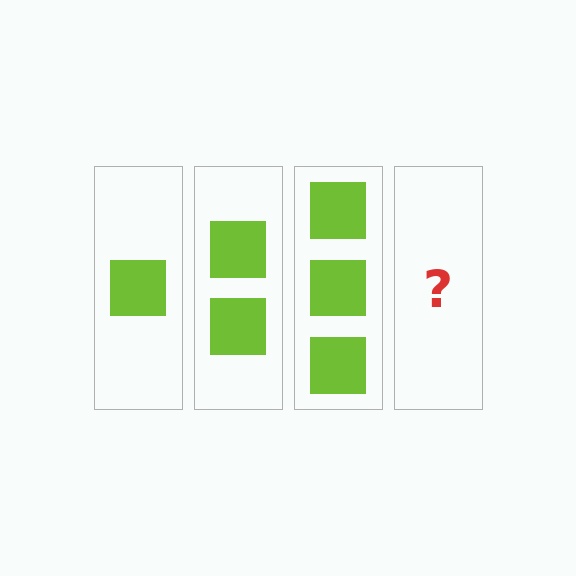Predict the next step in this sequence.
The next step is 4 squares.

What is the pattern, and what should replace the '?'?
The pattern is that each step adds one more square. The '?' should be 4 squares.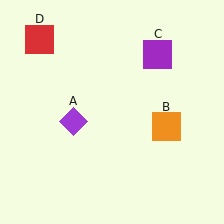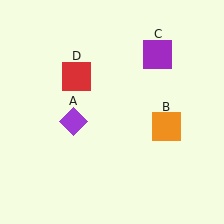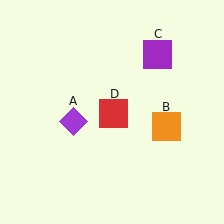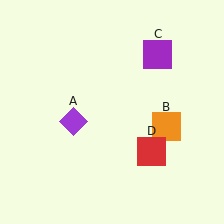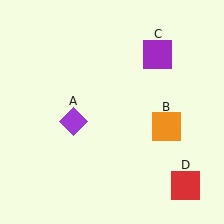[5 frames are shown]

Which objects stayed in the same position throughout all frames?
Purple diamond (object A) and orange square (object B) and purple square (object C) remained stationary.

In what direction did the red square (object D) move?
The red square (object D) moved down and to the right.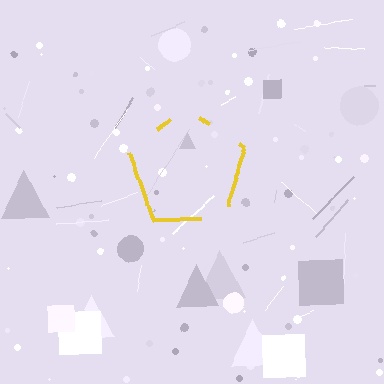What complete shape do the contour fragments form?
The contour fragments form a pentagon.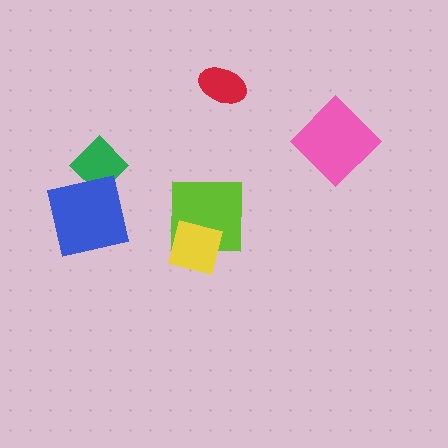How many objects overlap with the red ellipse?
0 objects overlap with the red ellipse.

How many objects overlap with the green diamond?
1 object overlaps with the green diamond.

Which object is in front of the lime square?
The yellow square is in front of the lime square.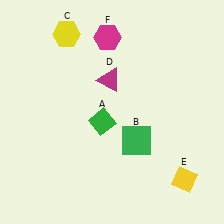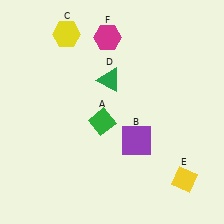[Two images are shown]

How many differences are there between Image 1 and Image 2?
There are 2 differences between the two images.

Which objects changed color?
B changed from green to purple. D changed from magenta to green.